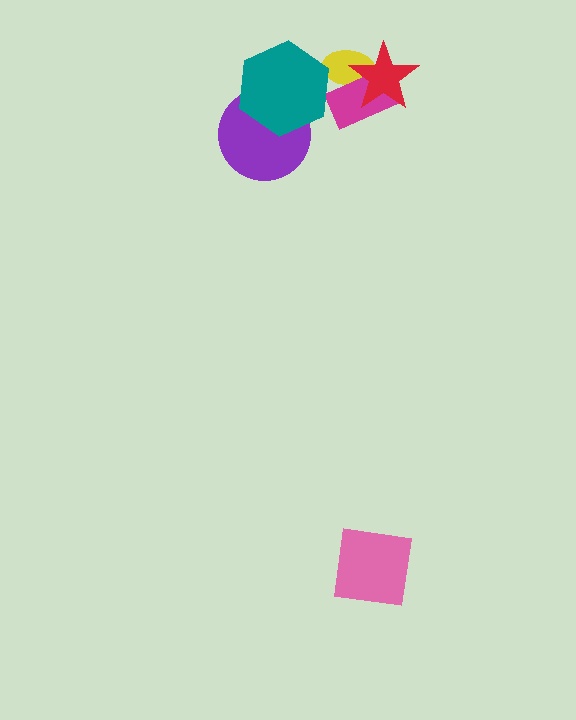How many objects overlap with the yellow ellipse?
2 objects overlap with the yellow ellipse.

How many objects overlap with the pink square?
0 objects overlap with the pink square.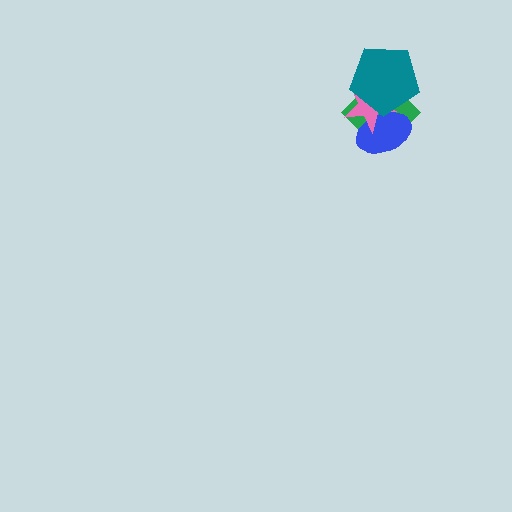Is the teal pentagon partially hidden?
No, no other shape covers it.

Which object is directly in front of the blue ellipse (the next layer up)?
The pink star is directly in front of the blue ellipse.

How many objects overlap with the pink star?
3 objects overlap with the pink star.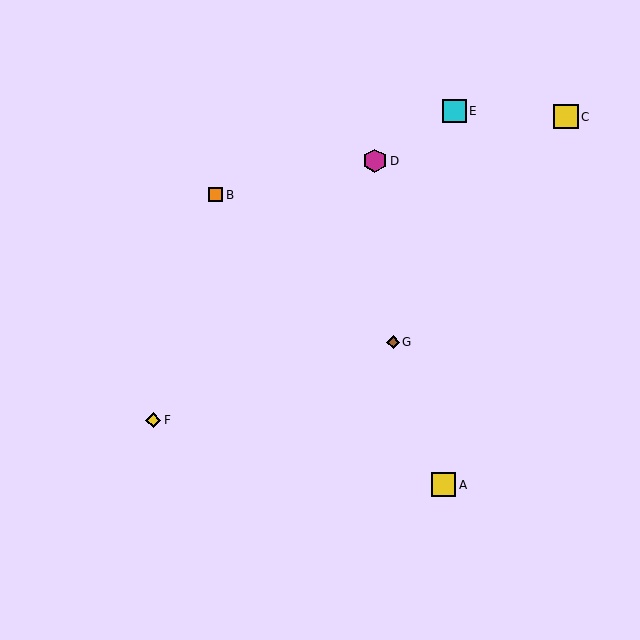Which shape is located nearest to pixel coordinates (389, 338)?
The brown diamond (labeled G) at (393, 342) is nearest to that location.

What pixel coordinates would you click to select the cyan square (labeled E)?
Click at (454, 111) to select the cyan square E.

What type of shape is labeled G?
Shape G is a brown diamond.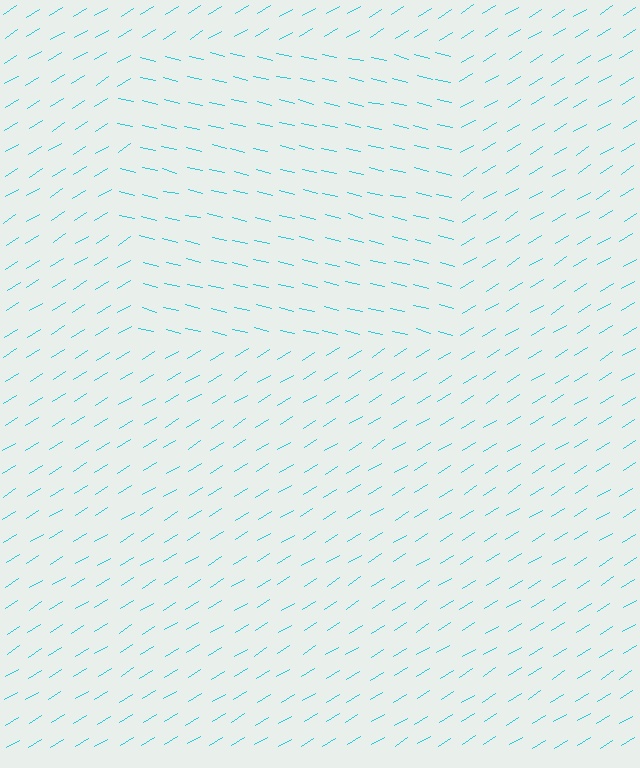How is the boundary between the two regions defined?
The boundary is defined purely by a change in line orientation (approximately 45 degrees difference). All lines are the same color and thickness.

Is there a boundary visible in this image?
Yes, there is a texture boundary formed by a change in line orientation.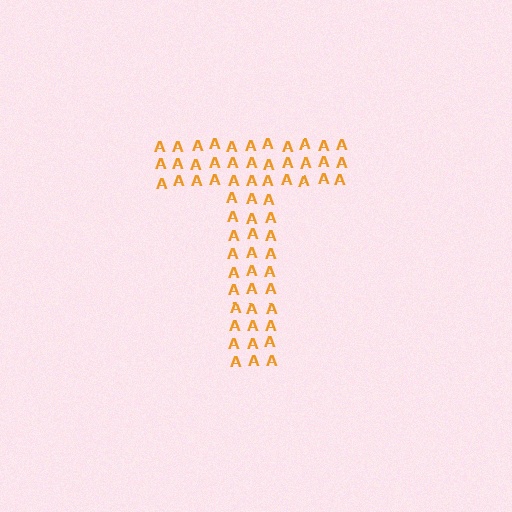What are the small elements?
The small elements are letter A's.